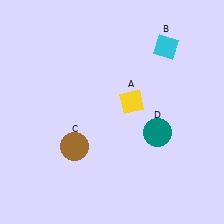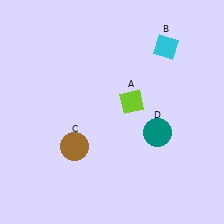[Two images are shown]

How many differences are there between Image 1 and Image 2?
There is 1 difference between the two images.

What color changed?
The diamond (A) changed from yellow in Image 1 to lime in Image 2.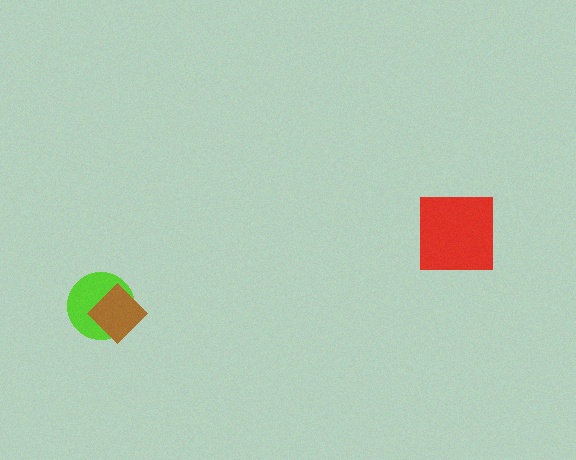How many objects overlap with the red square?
0 objects overlap with the red square.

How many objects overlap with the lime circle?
1 object overlaps with the lime circle.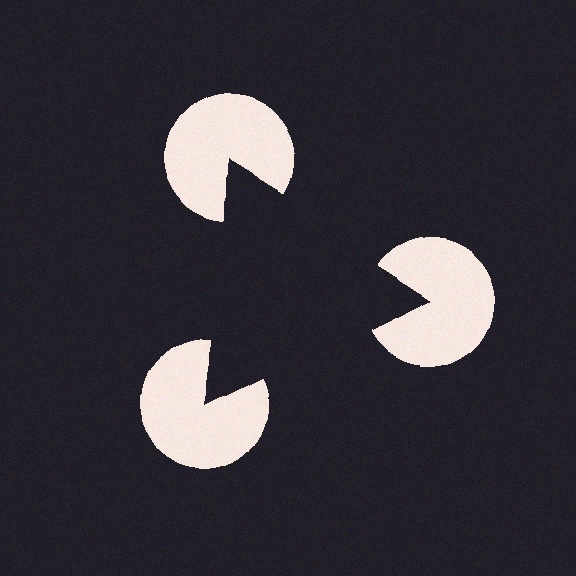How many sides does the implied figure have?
3 sides.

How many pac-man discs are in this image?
There are 3 — one at each vertex of the illusory triangle.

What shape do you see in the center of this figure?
An illusory triangle — its edges are inferred from the aligned wedge cuts in the pac-man discs, not physically drawn.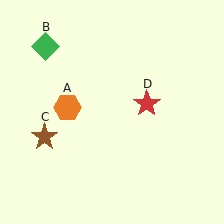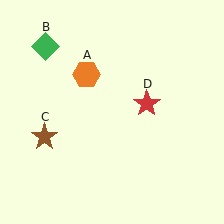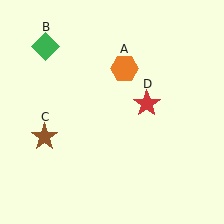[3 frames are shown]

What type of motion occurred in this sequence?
The orange hexagon (object A) rotated clockwise around the center of the scene.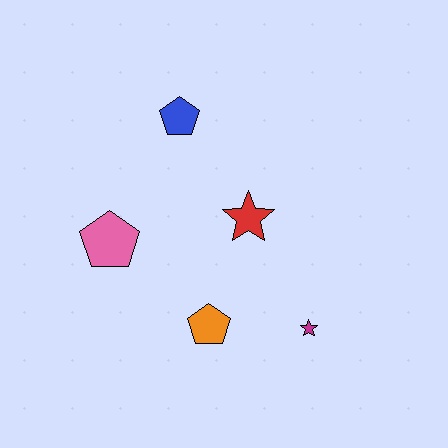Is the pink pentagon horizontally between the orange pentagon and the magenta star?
No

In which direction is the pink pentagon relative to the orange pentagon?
The pink pentagon is to the left of the orange pentagon.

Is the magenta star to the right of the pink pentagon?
Yes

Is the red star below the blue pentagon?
Yes